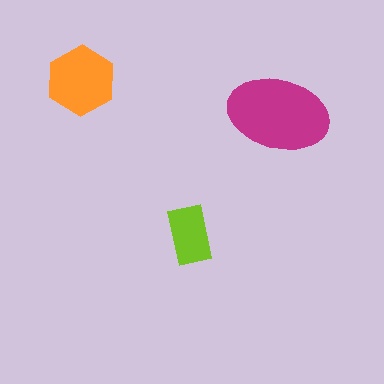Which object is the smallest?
The lime rectangle.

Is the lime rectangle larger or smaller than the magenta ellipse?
Smaller.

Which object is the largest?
The magenta ellipse.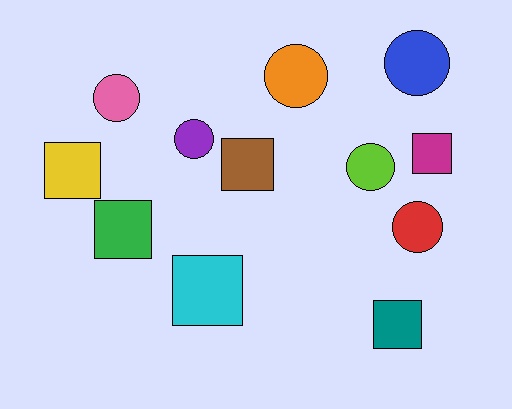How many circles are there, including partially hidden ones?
There are 6 circles.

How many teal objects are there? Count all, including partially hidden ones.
There is 1 teal object.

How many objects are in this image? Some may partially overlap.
There are 12 objects.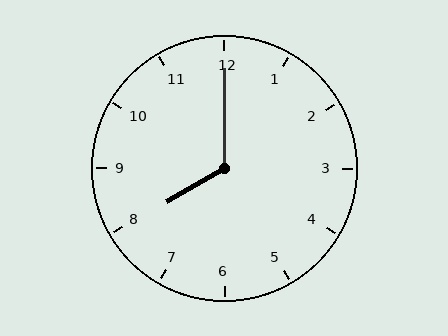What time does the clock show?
8:00.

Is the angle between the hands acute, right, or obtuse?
It is obtuse.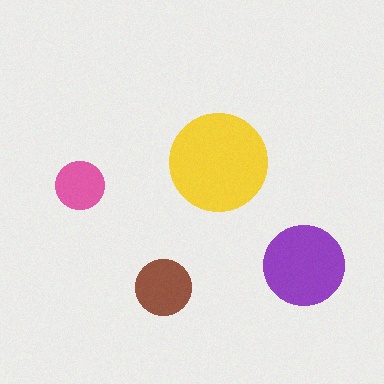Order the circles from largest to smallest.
the yellow one, the purple one, the brown one, the pink one.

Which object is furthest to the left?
The pink circle is leftmost.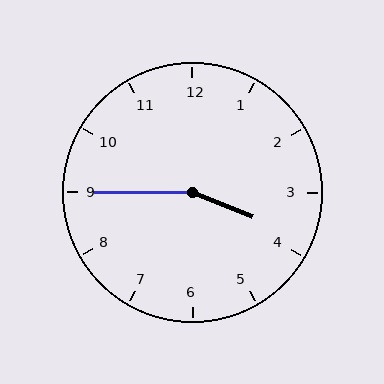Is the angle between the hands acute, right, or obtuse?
It is obtuse.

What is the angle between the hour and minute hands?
Approximately 158 degrees.